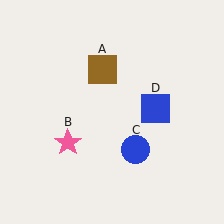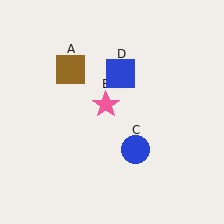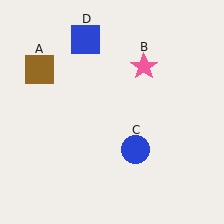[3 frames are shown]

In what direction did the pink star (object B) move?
The pink star (object B) moved up and to the right.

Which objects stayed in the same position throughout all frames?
Blue circle (object C) remained stationary.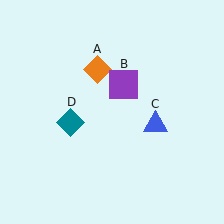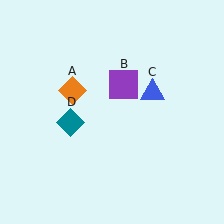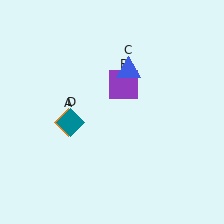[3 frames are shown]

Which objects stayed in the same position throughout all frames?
Purple square (object B) and teal diamond (object D) remained stationary.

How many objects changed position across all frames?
2 objects changed position: orange diamond (object A), blue triangle (object C).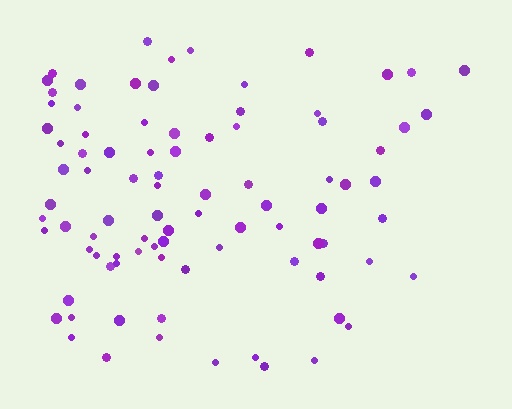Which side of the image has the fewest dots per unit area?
The right.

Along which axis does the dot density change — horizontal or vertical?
Horizontal.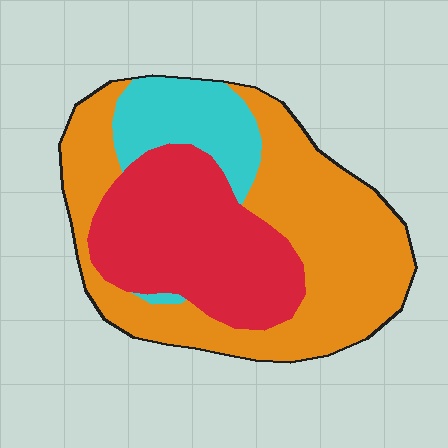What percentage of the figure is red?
Red covers about 35% of the figure.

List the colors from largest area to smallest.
From largest to smallest: orange, red, cyan.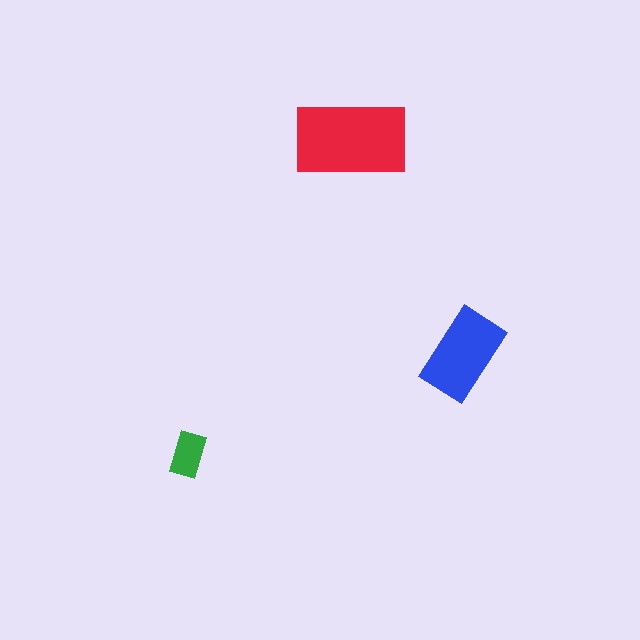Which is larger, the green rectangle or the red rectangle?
The red one.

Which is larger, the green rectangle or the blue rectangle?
The blue one.